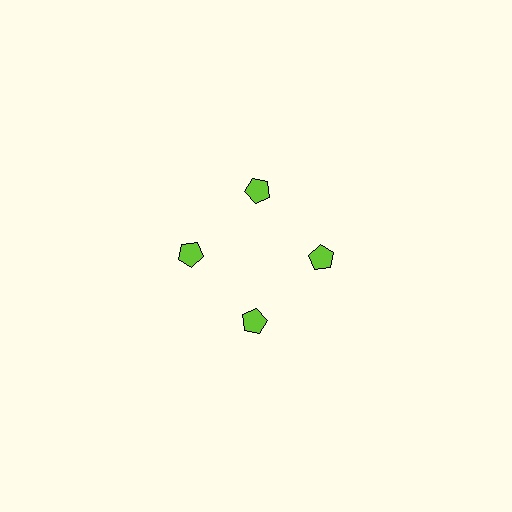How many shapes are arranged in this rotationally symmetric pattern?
There are 4 shapes, arranged in 4 groups of 1.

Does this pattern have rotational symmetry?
Yes, this pattern has 4-fold rotational symmetry. It looks the same after rotating 90 degrees around the center.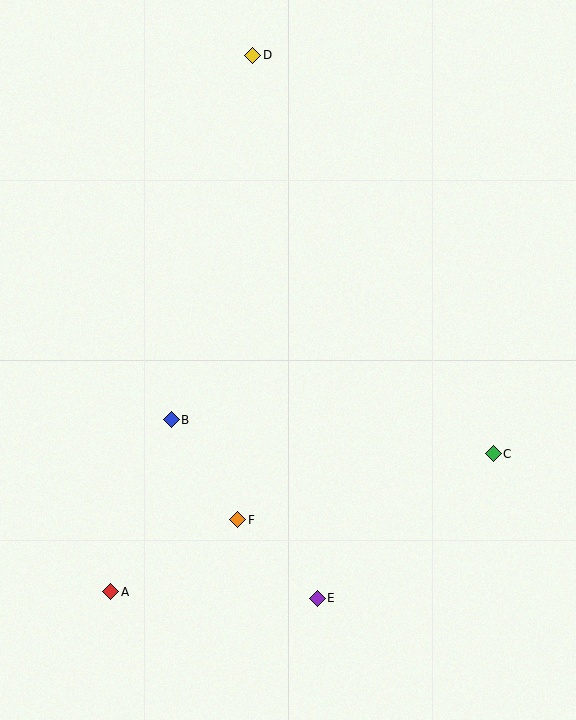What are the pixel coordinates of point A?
Point A is at (111, 592).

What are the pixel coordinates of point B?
Point B is at (171, 420).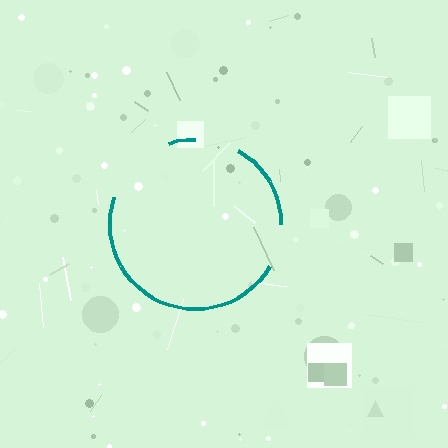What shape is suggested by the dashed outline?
The dashed outline suggests a circle.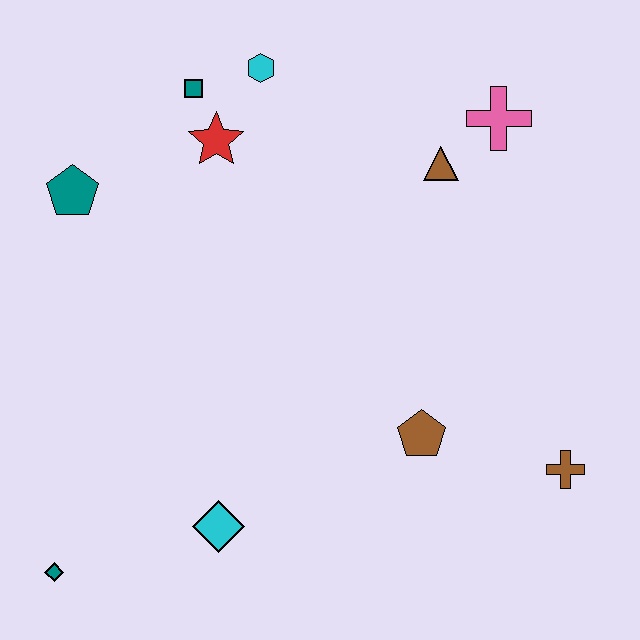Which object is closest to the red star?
The teal square is closest to the red star.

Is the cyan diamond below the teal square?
Yes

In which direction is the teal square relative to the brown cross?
The teal square is above the brown cross.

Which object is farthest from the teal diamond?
The pink cross is farthest from the teal diamond.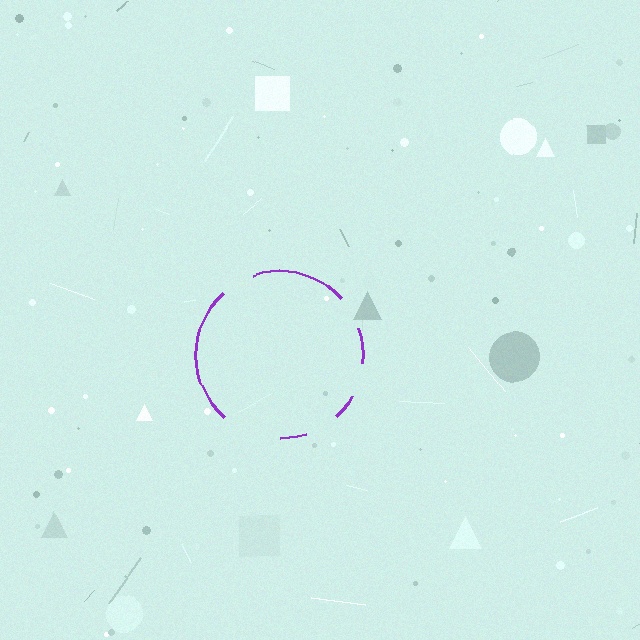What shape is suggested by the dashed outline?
The dashed outline suggests a circle.